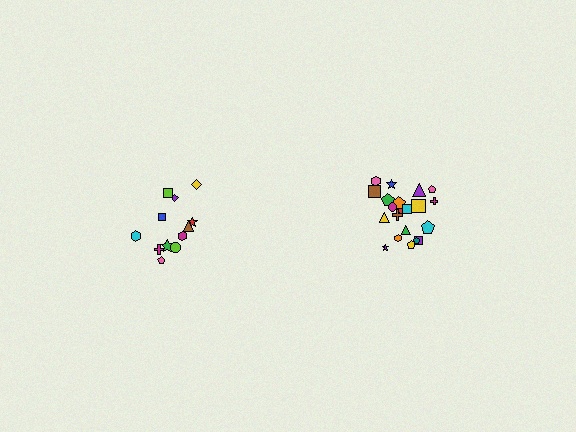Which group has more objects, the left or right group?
The right group.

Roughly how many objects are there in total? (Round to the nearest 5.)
Roughly 35 objects in total.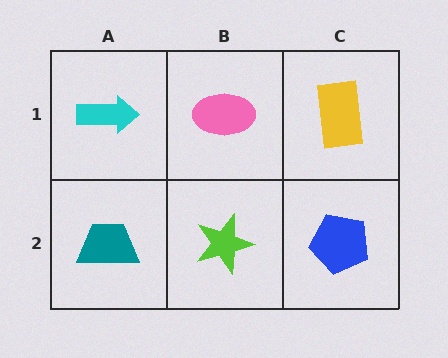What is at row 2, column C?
A blue pentagon.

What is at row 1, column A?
A cyan arrow.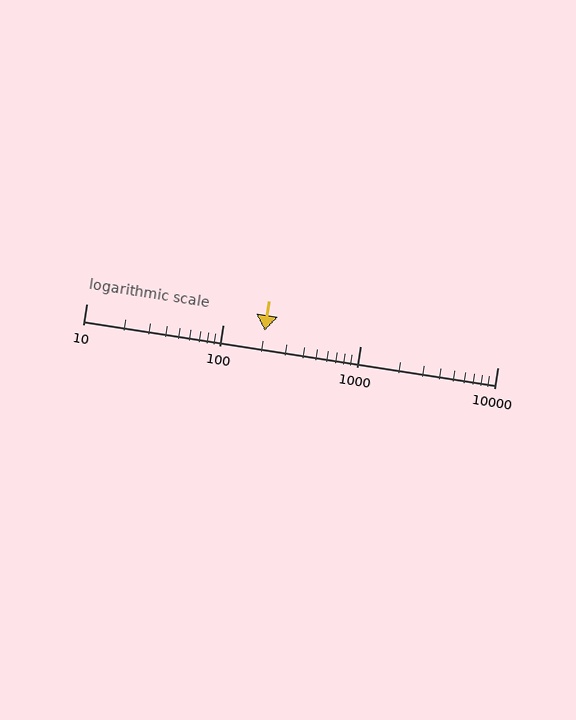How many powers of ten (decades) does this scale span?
The scale spans 3 decades, from 10 to 10000.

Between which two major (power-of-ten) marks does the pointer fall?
The pointer is between 100 and 1000.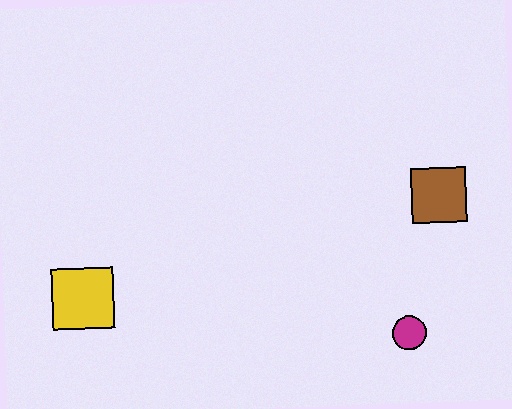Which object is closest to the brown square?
The magenta circle is closest to the brown square.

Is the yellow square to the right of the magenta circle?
No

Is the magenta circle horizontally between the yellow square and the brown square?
Yes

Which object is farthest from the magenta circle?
The yellow square is farthest from the magenta circle.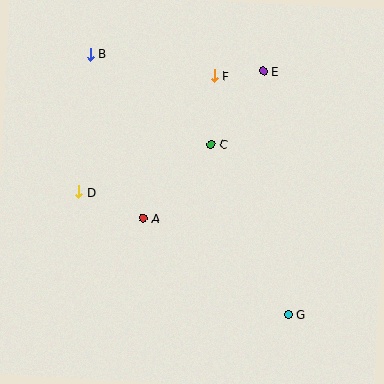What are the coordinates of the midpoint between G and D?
The midpoint between G and D is at (183, 253).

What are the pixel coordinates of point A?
Point A is at (143, 218).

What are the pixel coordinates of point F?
Point F is at (214, 76).